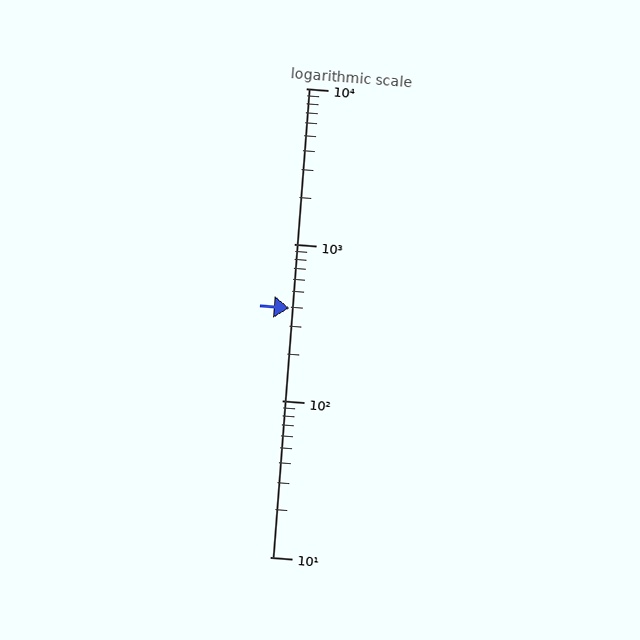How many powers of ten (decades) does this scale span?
The scale spans 3 decades, from 10 to 10000.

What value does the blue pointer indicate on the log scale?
The pointer indicates approximately 390.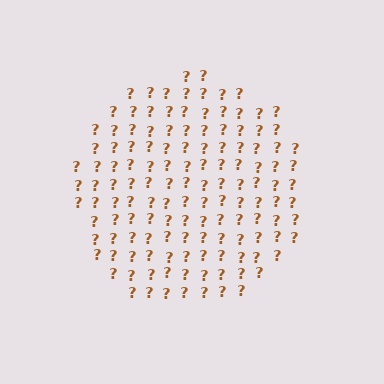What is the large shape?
The large shape is a circle.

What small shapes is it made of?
It is made of small question marks.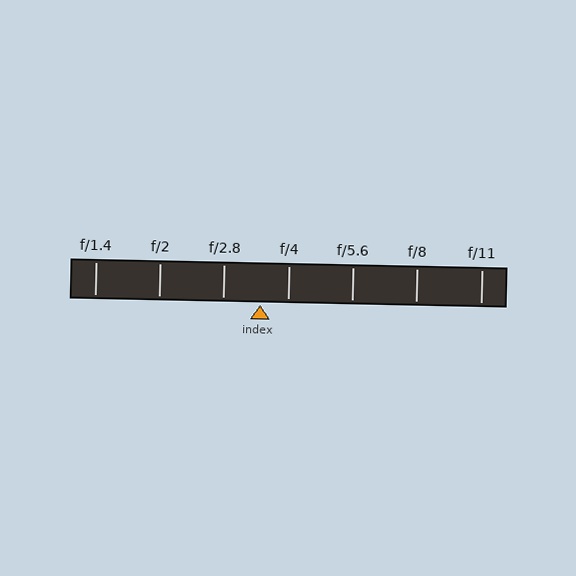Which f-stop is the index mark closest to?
The index mark is closest to f/4.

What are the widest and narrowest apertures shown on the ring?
The widest aperture shown is f/1.4 and the narrowest is f/11.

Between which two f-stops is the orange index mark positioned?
The index mark is between f/2.8 and f/4.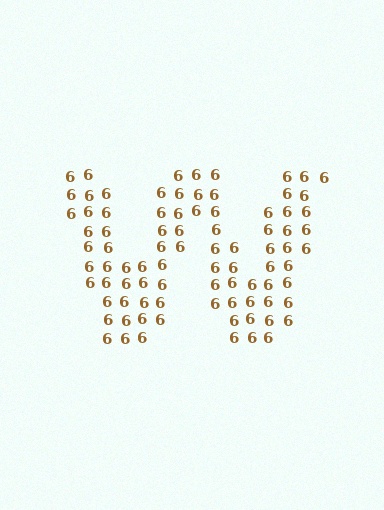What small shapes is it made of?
It is made of small digit 6's.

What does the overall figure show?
The overall figure shows the letter W.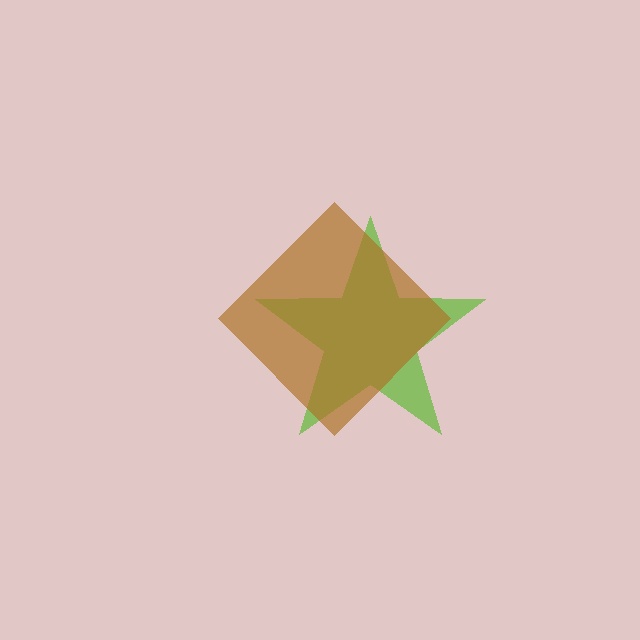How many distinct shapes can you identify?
There are 2 distinct shapes: a lime star, a brown diamond.